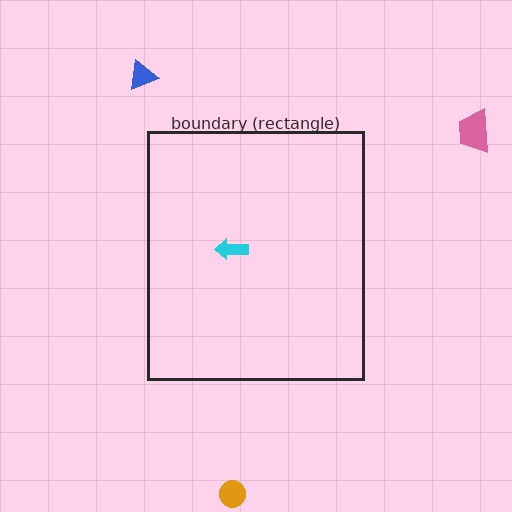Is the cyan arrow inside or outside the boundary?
Inside.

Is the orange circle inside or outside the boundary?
Outside.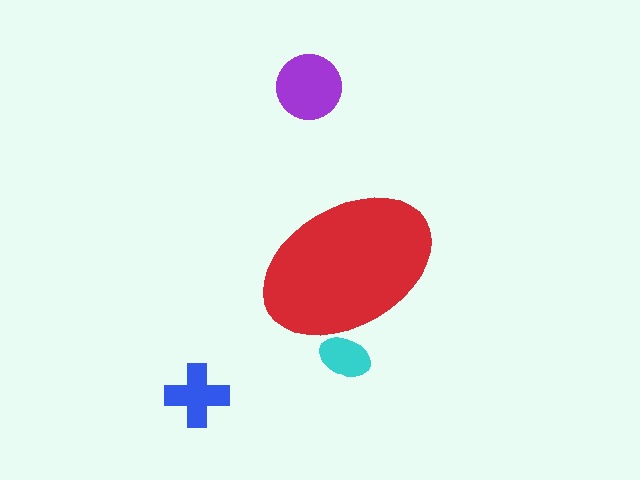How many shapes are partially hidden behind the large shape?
1 shape is partially hidden.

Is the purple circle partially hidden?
No, the purple circle is fully visible.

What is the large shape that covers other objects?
A red ellipse.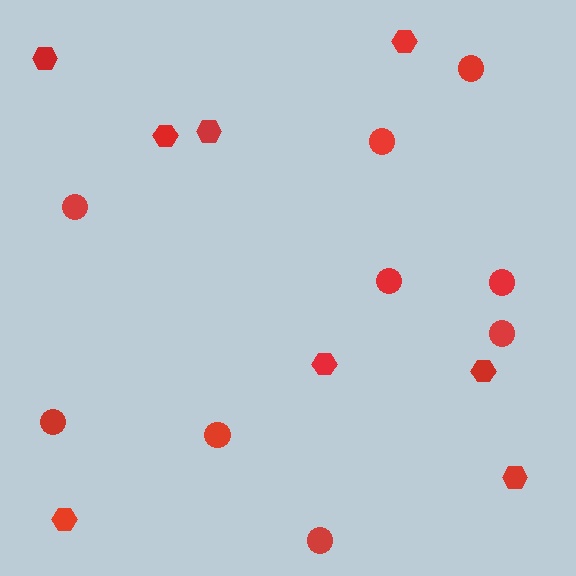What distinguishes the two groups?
There are 2 groups: one group of circles (9) and one group of hexagons (8).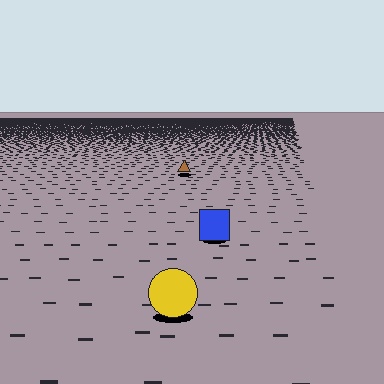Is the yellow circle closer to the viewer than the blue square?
Yes. The yellow circle is closer — you can tell from the texture gradient: the ground texture is coarser near it.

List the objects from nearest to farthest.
From nearest to farthest: the yellow circle, the blue square, the brown triangle.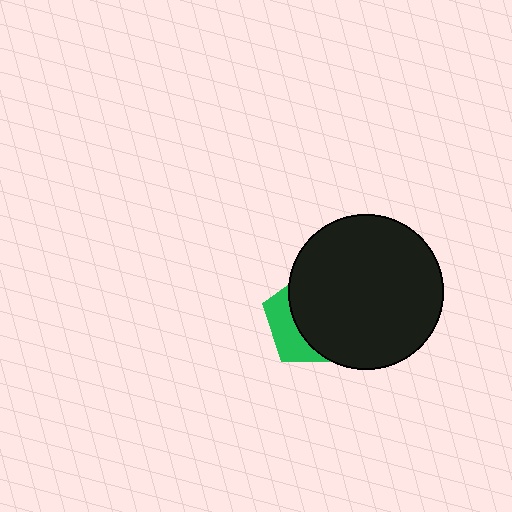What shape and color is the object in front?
The object in front is a black circle.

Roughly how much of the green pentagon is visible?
A small part of it is visible (roughly 31%).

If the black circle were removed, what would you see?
You would see the complete green pentagon.